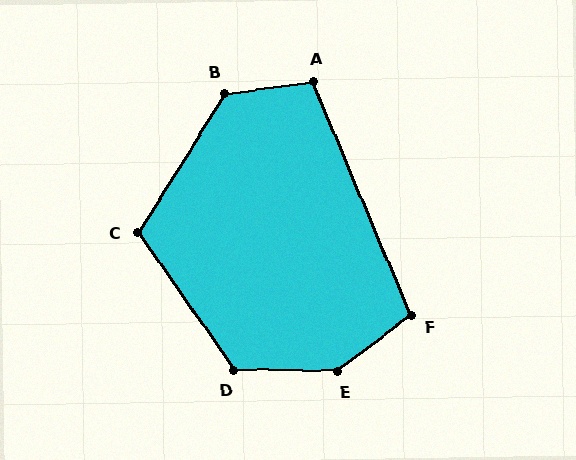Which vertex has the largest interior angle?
E, at approximately 142 degrees.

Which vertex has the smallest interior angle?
F, at approximately 104 degrees.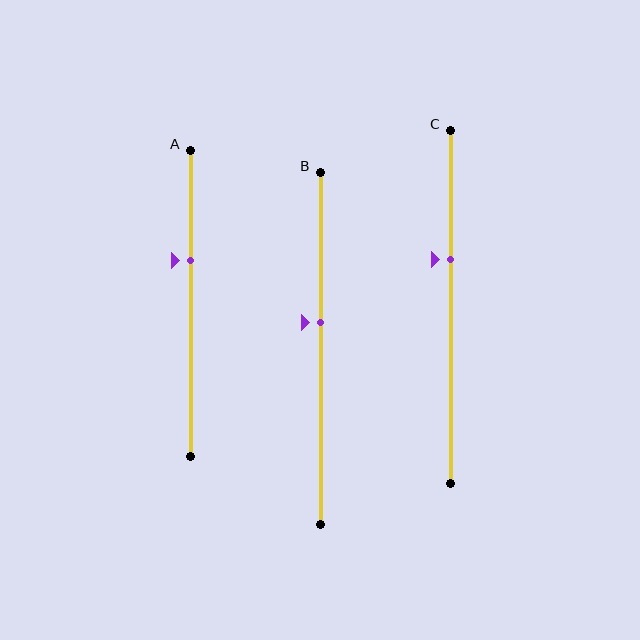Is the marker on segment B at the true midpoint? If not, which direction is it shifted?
No, the marker on segment B is shifted upward by about 7% of the segment length.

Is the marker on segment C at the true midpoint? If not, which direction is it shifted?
No, the marker on segment C is shifted upward by about 14% of the segment length.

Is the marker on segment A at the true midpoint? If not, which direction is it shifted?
No, the marker on segment A is shifted upward by about 14% of the segment length.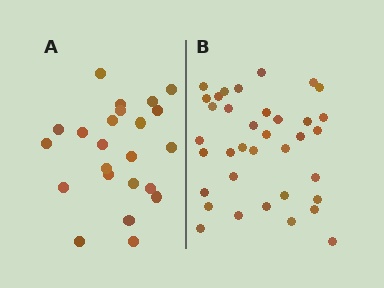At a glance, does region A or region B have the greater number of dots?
Region B (the right region) has more dots.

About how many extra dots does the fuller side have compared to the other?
Region B has approximately 15 more dots than region A.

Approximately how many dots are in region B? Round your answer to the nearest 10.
About 40 dots. (The exact count is 36, which rounds to 40.)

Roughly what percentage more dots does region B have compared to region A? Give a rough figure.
About 55% more.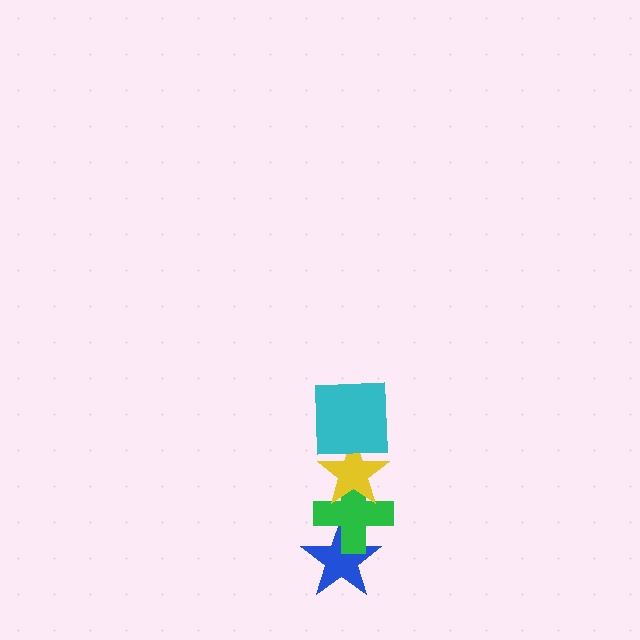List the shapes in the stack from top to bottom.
From top to bottom: the cyan square, the yellow star, the green cross, the blue star.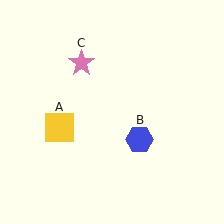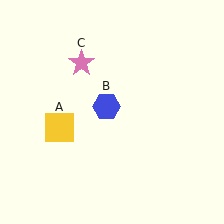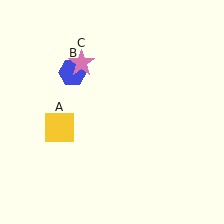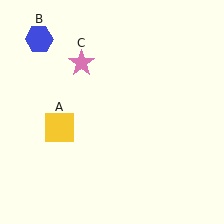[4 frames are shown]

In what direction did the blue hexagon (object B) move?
The blue hexagon (object B) moved up and to the left.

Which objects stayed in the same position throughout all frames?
Yellow square (object A) and pink star (object C) remained stationary.